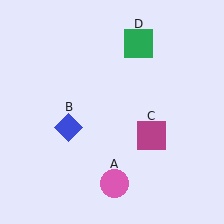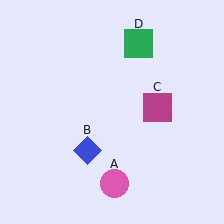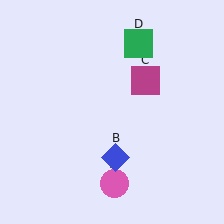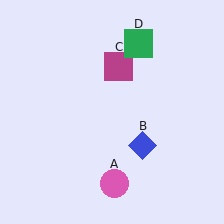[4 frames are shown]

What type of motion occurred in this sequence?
The blue diamond (object B), magenta square (object C) rotated counterclockwise around the center of the scene.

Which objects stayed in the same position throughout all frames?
Pink circle (object A) and green square (object D) remained stationary.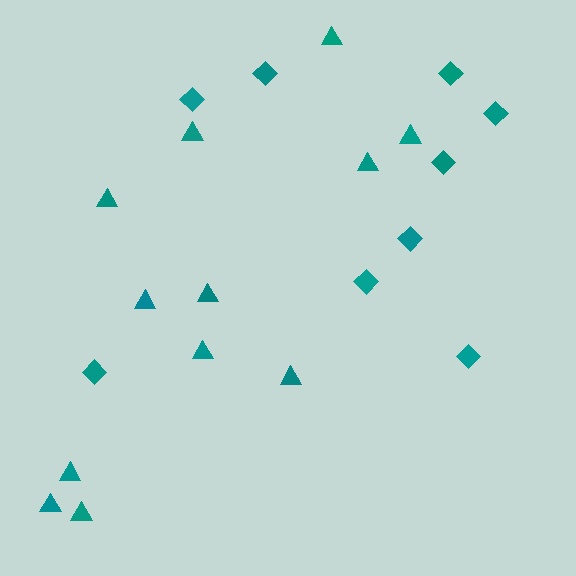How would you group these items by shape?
There are 2 groups: one group of triangles (12) and one group of diamonds (9).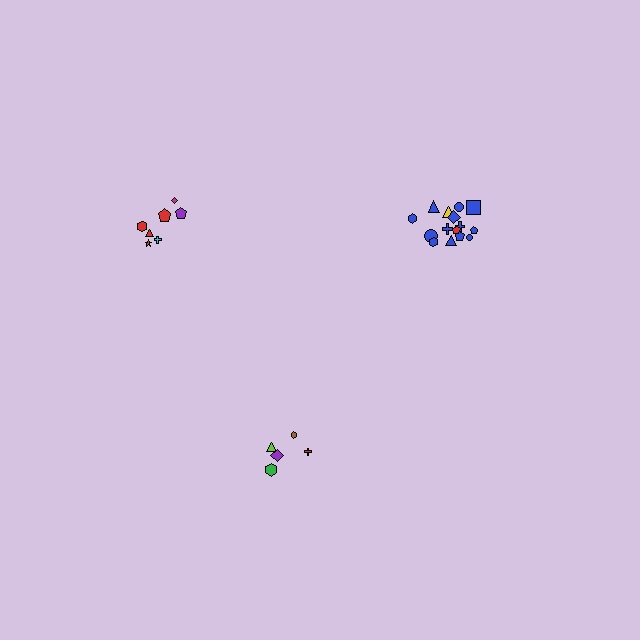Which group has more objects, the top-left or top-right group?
The top-right group.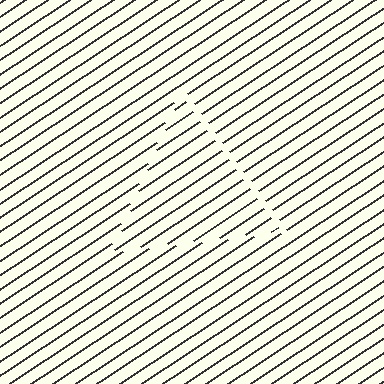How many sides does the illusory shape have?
3 sides — the line-ends trace a triangle.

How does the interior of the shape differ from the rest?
The interior of the shape contains the same grating, shifted by half a period — the contour is defined by the phase discontinuity where line-ends from the inner and outer gratings abut.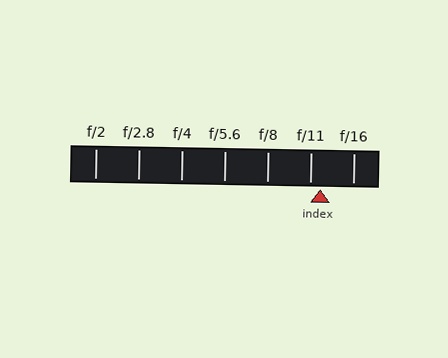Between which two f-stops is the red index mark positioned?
The index mark is between f/11 and f/16.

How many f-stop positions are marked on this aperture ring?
There are 7 f-stop positions marked.